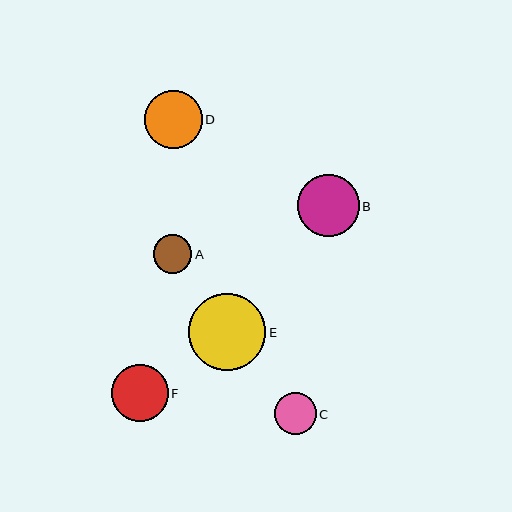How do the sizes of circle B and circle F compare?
Circle B and circle F are approximately the same size.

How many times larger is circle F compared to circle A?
Circle F is approximately 1.5 times the size of circle A.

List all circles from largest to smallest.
From largest to smallest: E, B, D, F, C, A.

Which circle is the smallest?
Circle A is the smallest with a size of approximately 38 pixels.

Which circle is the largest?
Circle E is the largest with a size of approximately 78 pixels.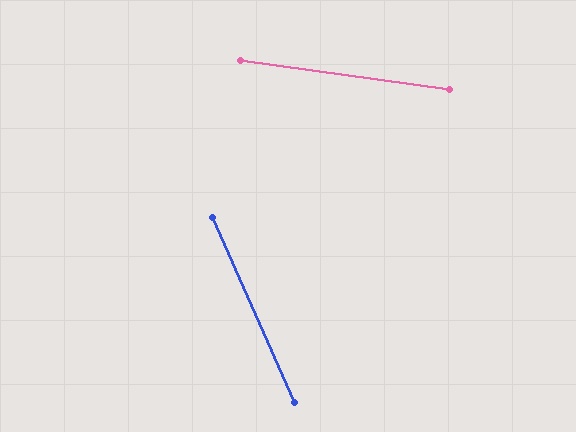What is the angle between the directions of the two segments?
Approximately 58 degrees.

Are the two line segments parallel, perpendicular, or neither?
Neither parallel nor perpendicular — they differ by about 58°.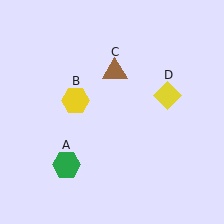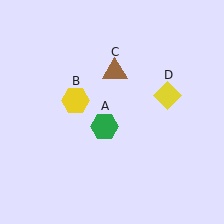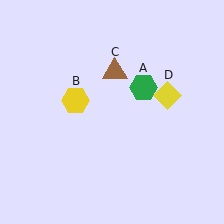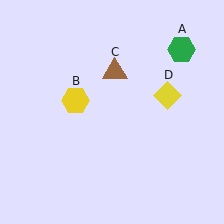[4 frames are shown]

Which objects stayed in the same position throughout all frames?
Yellow hexagon (object B) and brown triangle (object C) and yellow diamond (object D) remained stationary.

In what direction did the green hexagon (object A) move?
The green hexagon (object A) moved up and to the right.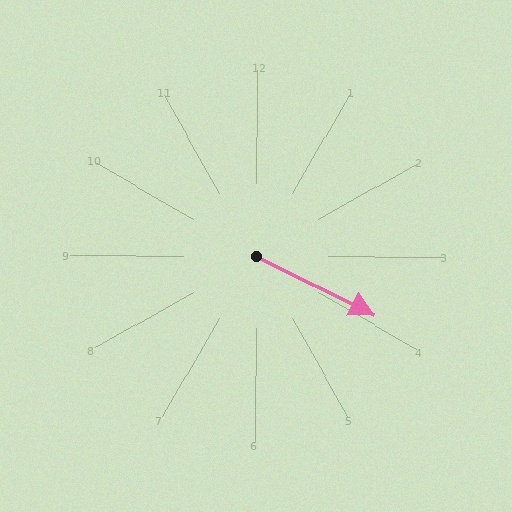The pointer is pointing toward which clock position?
Roughly 4 o'clock.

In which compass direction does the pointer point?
Southeast.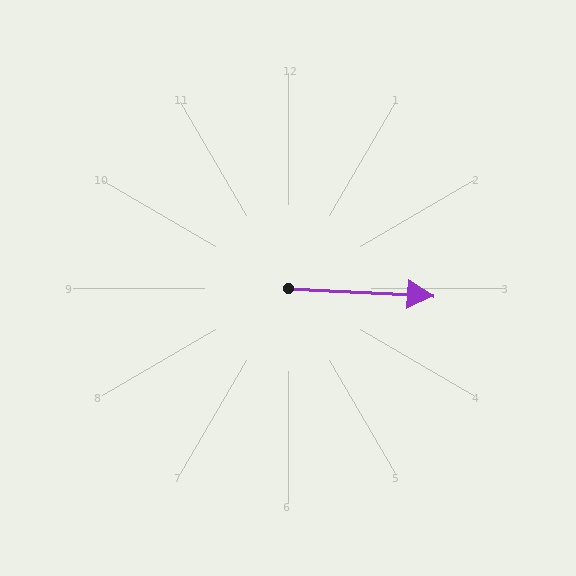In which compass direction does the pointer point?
East.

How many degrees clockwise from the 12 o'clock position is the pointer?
Approximately 93 degrees.